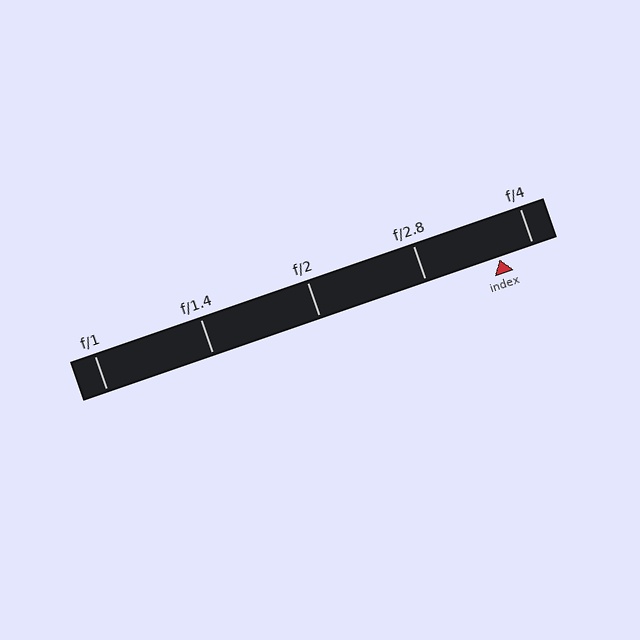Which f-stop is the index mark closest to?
The index mark is closest to f/4.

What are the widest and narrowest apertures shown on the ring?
The widest aperture shown is f/1 and the narrowest is f/4.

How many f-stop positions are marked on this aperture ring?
There are 5 f-stop positions marked.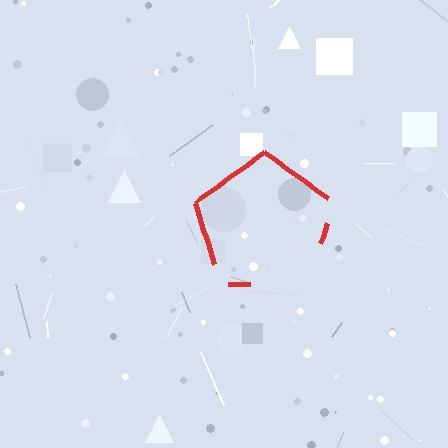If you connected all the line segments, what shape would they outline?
They would outline a pentagon.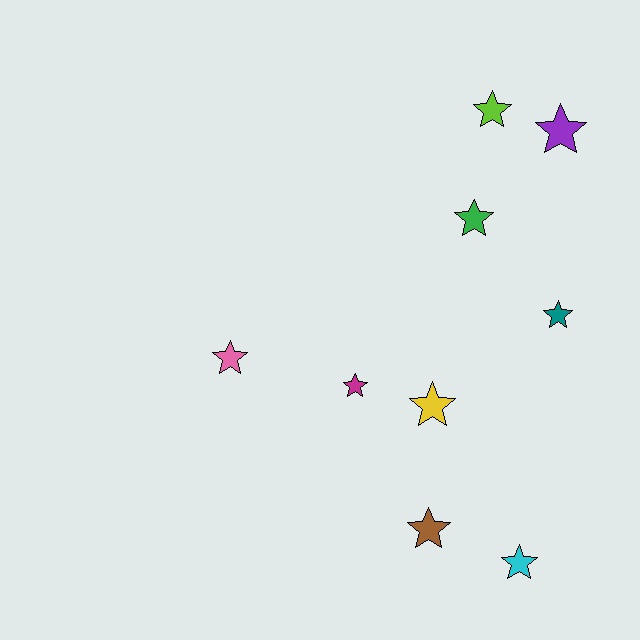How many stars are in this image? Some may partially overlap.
There are 9 stars.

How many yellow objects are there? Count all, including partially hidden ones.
There is 1 yellow object.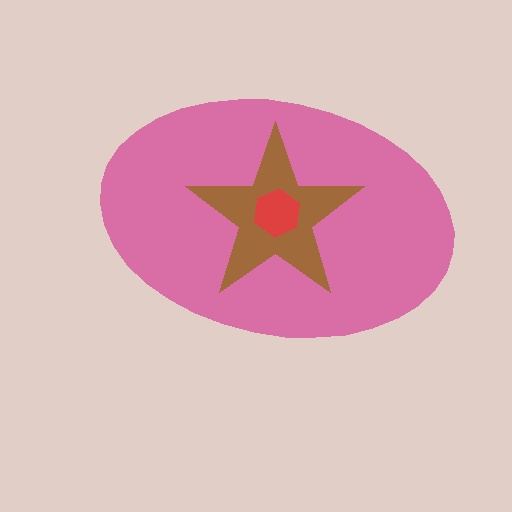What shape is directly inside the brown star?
The red hexagon.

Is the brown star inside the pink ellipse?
Yes.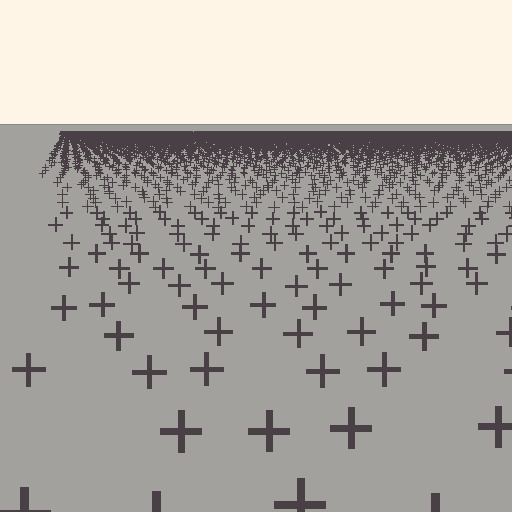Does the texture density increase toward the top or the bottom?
Density increases toward the top.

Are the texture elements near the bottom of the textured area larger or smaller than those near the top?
Larger. Near the bottom, elements are closer to the viewer and appear at a bigger on-screen size.